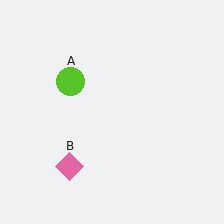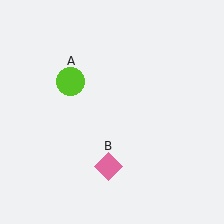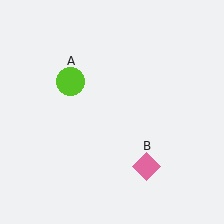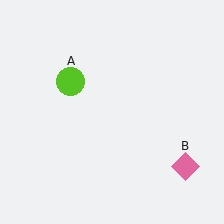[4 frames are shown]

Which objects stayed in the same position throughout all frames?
Lime circle (object A) remained stationary.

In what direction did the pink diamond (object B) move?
The pink diamond (object B) moved right.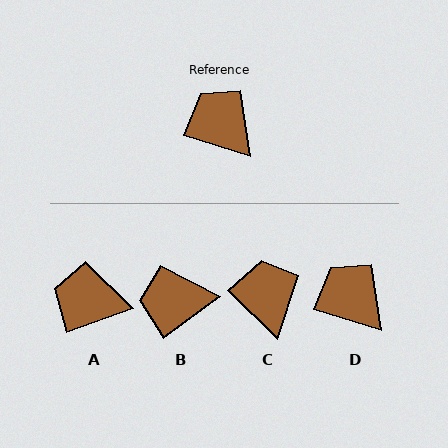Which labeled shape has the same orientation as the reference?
D.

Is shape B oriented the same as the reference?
No, it is off by about 54 degrees.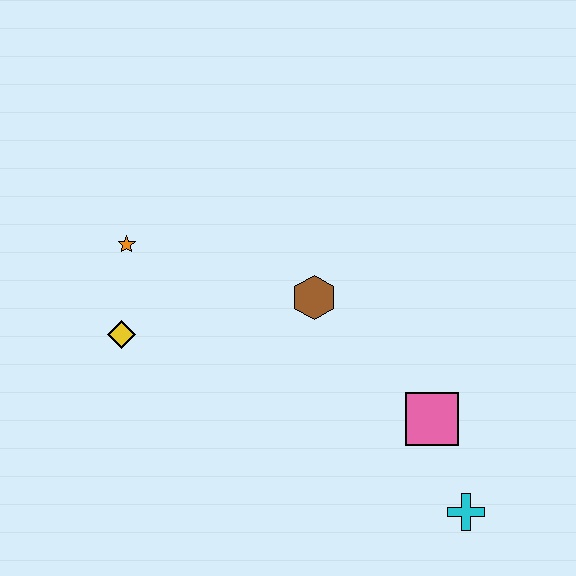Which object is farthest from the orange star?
The cyan cross is farthest from the orange star.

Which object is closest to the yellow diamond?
The orange star is closest to the yellow diamond.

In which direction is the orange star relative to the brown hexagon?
The orange star is to the left of the brown hexagon.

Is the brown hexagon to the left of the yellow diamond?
No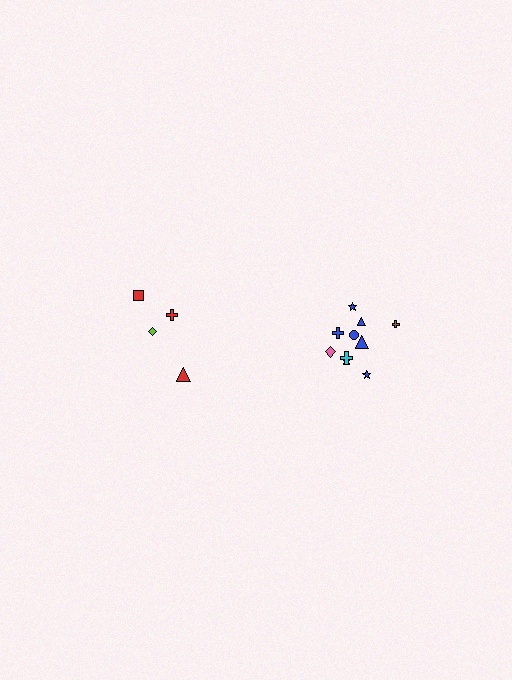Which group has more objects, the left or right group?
The right group.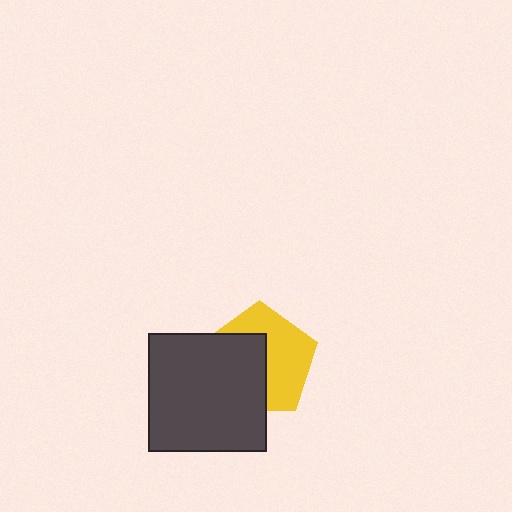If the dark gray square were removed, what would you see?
You would see the complete yellow pentagon.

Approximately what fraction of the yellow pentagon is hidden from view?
Roughly 48% of the yellow pentagon is hidden behind the dark gray square.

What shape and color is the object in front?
The object in front is a dark gray square.